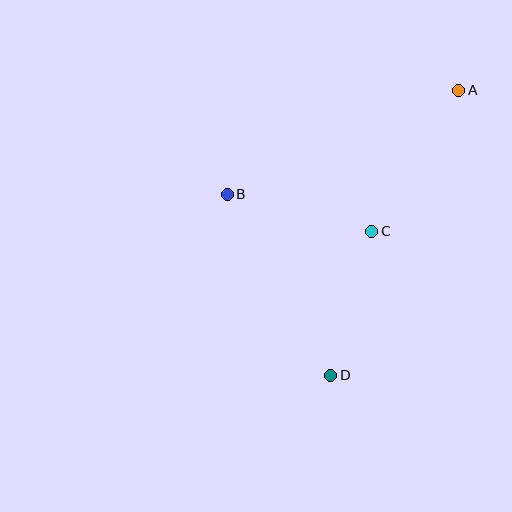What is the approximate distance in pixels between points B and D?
The distance between B and D is approximately 209 pixels.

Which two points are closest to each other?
Points B and C are closest to each other.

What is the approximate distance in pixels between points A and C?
The distance between A and C is approximately 166 pixels.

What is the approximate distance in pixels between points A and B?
The distance between A and B is approximately 254 pixels.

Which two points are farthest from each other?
Points A and D are farthest from each other.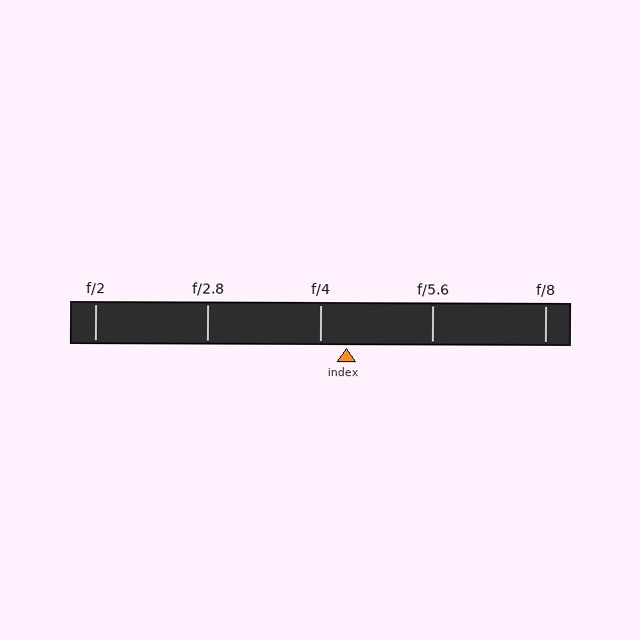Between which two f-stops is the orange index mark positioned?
The index mark is between f/4 and f/5.6.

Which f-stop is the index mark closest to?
The index mark is closest to f/4.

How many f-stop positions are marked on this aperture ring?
There are 5 f-stop positions marked.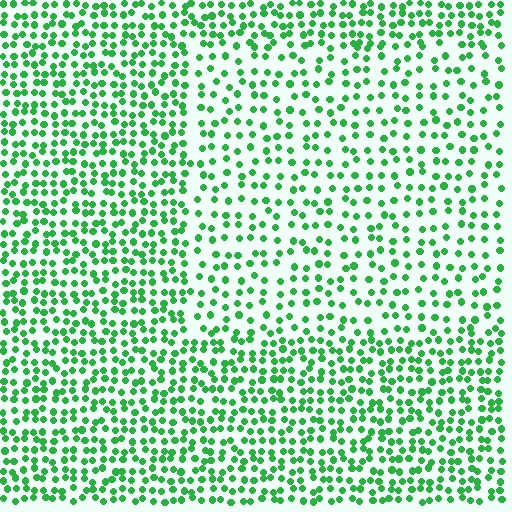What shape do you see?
I see a rectangle.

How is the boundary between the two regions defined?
The boundary is defined by a change in element density (approximately 1.7x ratio). All elements are the same color, size, and shape.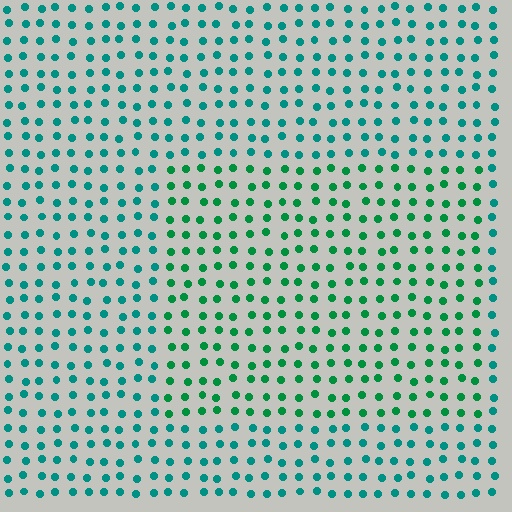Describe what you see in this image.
The image is filled with small teal elements in a uniform arrangement. A rectangle-shaped region is visible where the elements are tinted to a slightly different hue, forming a subtle color boundary.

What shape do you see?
I see a rectangle.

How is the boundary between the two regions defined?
The boundary is defined purely by a slight shift in hue (about 30 degrees). Spacing, size, and orientation are identical on both sides.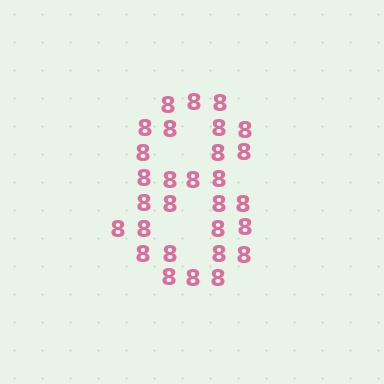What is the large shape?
The large shape is the digit 8.